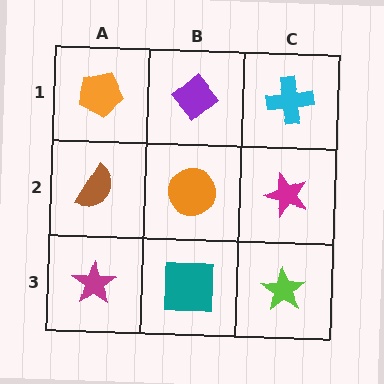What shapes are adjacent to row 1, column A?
A brown semicircle (row 2, column A), a purple diamond (row 1, column B).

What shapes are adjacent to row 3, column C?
A magenta star (row 2, column C), a teal square (row 3, column B).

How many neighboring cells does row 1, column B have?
3.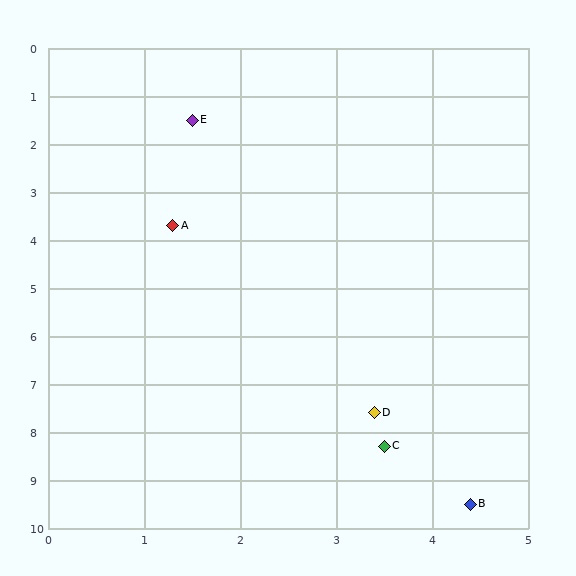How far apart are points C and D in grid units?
Points C and D are about 0.7 grid units apart.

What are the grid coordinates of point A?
Point A is at approximately (1.3, 3.7).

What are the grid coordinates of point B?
Point B is at approximately (4.4, 9.5).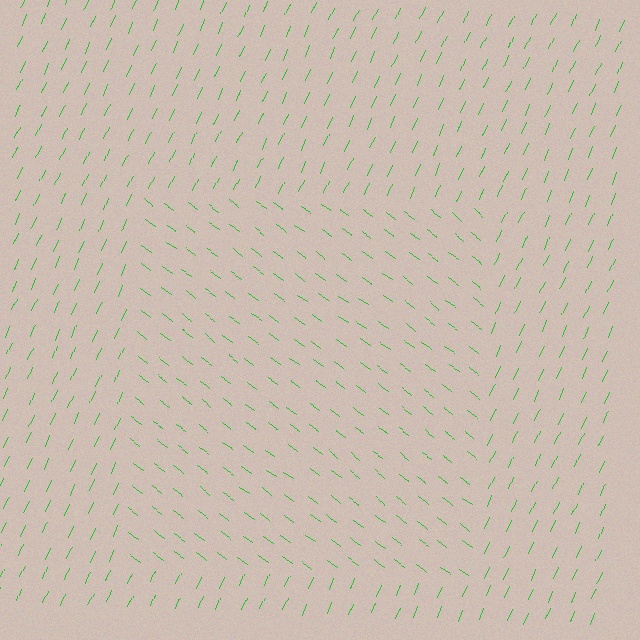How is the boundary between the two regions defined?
The boundary is defined purely by a change in line orientation (approximately 78 degrees difference). All lines are the same color and thickness.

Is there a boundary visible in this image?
Yes, there is a texture boundary formed by a change in line orientation.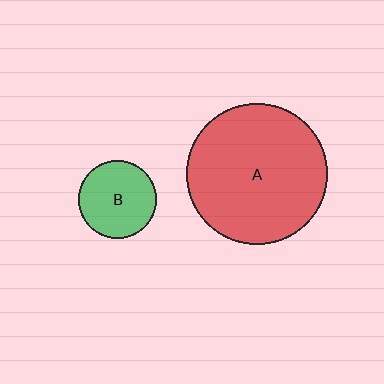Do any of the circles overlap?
No, none of the circles overlap.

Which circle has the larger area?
Circle A (red).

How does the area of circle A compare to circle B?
Approximately 3.2 times.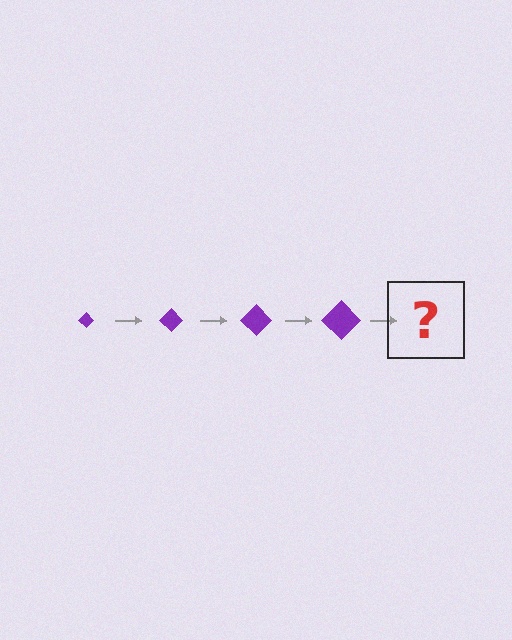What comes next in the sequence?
The next element should be a purple diamond, larger than the previous one.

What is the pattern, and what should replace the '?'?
The pattern is that the diamond gets progressively larger each step. The '?' should be a purple diamond, larger than the previous one.